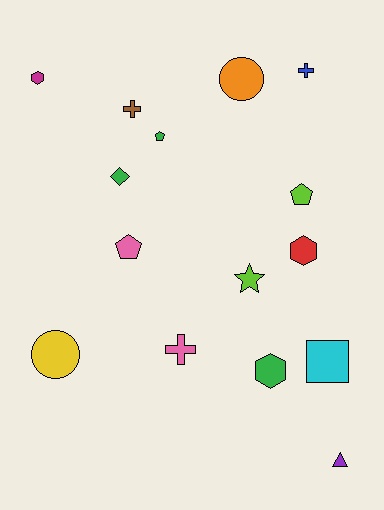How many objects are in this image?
There are 15 objects.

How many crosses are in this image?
There are 3 crosses.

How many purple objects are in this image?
There is 1 purple object.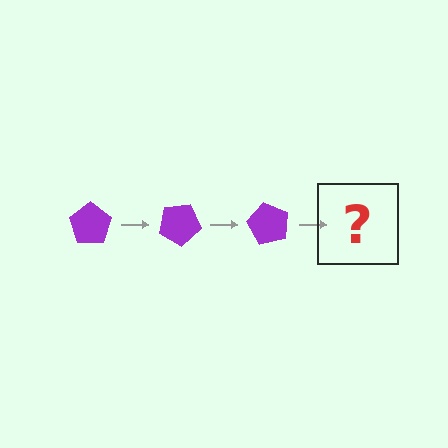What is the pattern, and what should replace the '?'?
The pattern is that the pentagon rotates 30 degrees each step. The '?' should be a purple pentagon rotated 90 degrees.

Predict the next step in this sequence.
The next step is a purple pentagon rotated 90 degrees.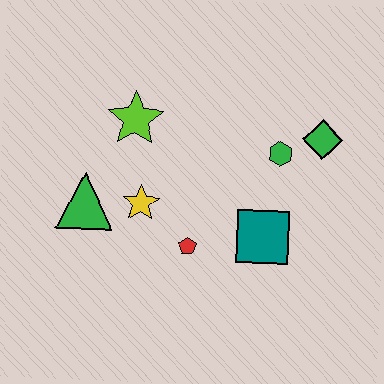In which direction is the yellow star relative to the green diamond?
The yellow star is to the left of the green diamond.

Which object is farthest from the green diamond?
The green triangle is farthest from the green diamond.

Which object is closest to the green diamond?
The green hexagon is closest to the green diamond.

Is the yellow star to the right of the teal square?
No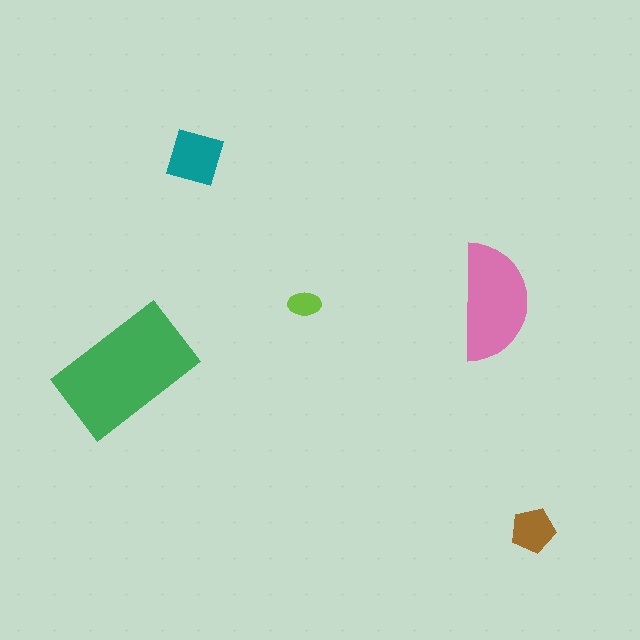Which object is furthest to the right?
The brown pentagon is rightmost.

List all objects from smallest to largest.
The lime ellipse, the brown pentagon, the teal square, the pink semicircle, the green rectangle.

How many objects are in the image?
There are 5 objects in the image.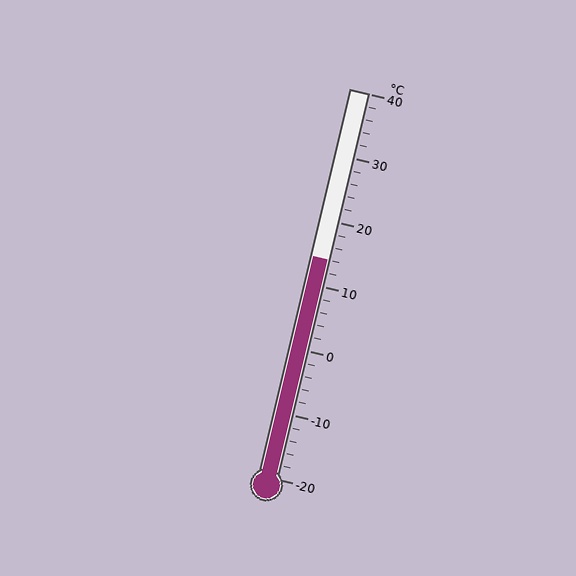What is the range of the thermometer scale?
The thermometer scale ranges from -20°C to 40°C.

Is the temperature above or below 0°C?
The temperature is above 0°C.